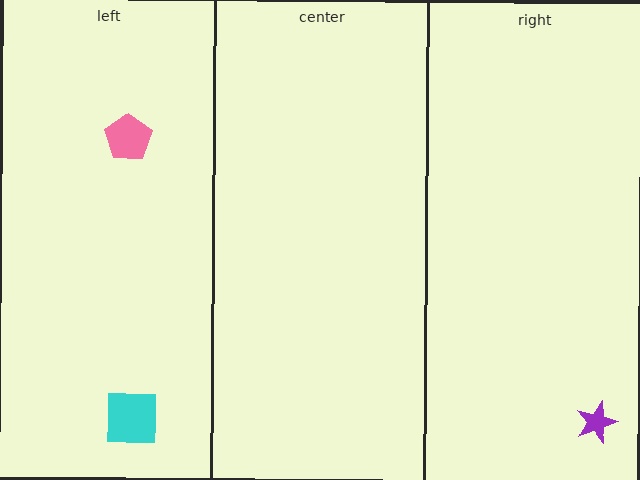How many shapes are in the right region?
1.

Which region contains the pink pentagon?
The left region.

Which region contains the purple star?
The right region.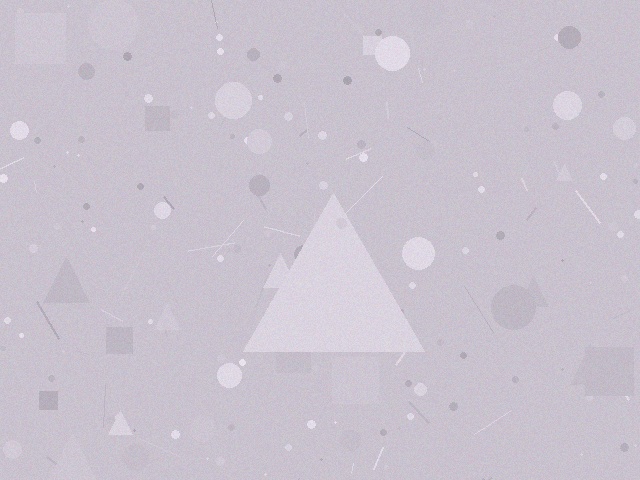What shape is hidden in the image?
A triangle is hidden in the image.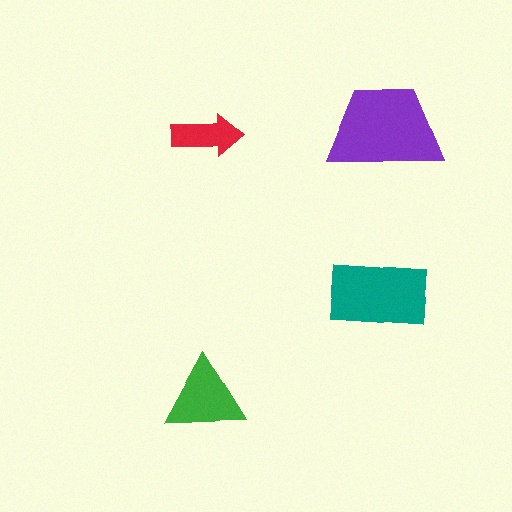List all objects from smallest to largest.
The red arrow, the green triangle, the teal rectangle, the purple trapezoid.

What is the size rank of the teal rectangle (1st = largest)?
2nd.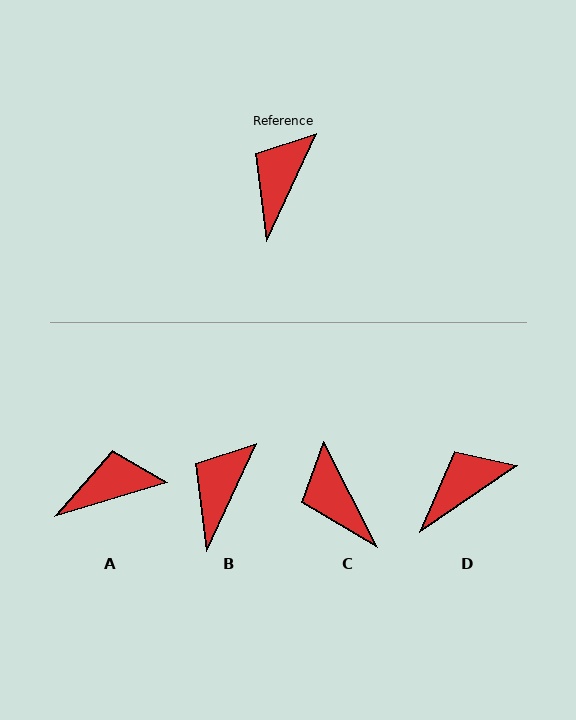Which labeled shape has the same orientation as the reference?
B.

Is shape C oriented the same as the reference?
No, it is off by about 52 degrees.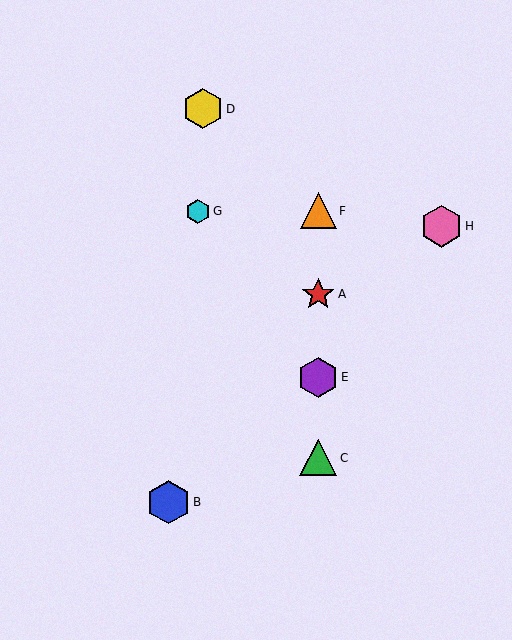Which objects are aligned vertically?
Objects A, C, E, F are aligned vertically.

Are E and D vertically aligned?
No, E is at x≈318 and D is at x≈203.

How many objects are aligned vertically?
4 objects (A, C, E, F) are aligned vertically.